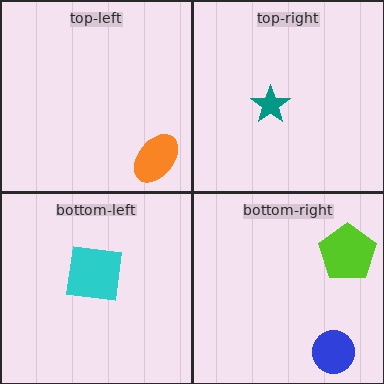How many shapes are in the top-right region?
1.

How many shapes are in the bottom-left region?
1.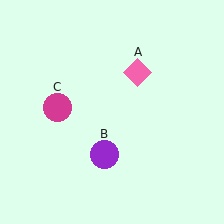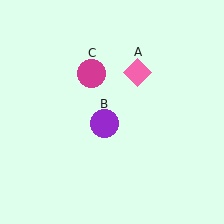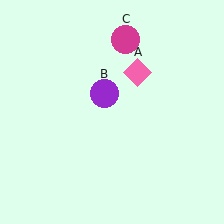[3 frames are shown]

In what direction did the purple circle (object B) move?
The purple circle (object B) moved up.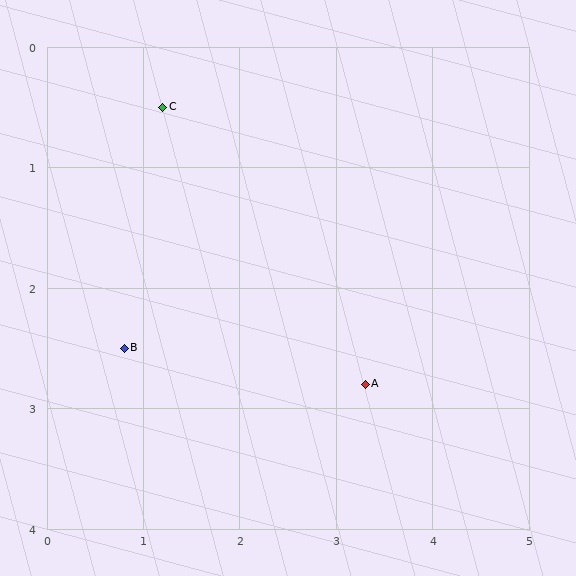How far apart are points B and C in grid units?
Points B and C are about 2.0 grid units apart.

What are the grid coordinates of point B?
Point B is at approximately (0.8, 2.5).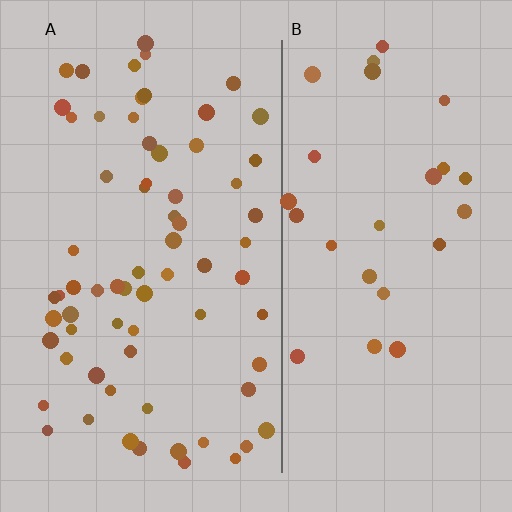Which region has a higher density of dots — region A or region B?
A (the left).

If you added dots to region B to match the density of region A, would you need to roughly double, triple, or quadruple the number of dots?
Approximately triple.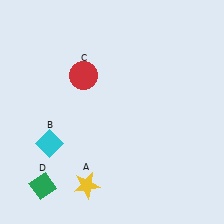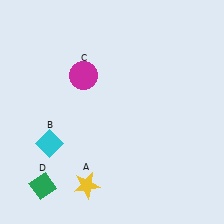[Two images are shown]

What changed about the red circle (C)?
In Image 1, C is red. In Image 2, it changed to magenta.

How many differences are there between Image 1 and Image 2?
There is 1 difference between the two images.